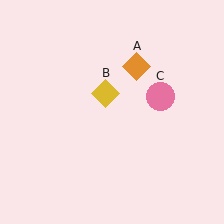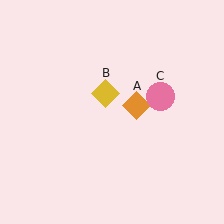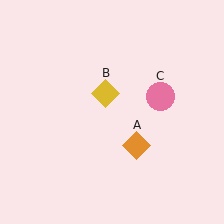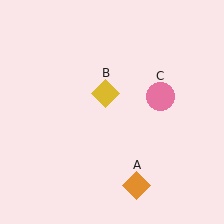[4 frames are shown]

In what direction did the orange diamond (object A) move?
The orange diamond (object A) moved down.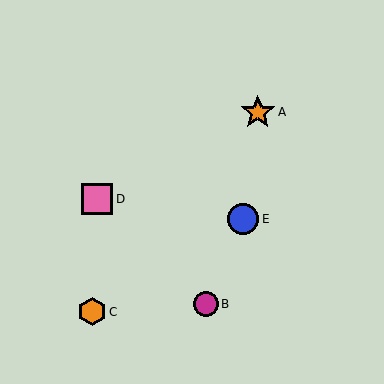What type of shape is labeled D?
Shape D is a pink square.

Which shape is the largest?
The orange star (labeled A) is the largest.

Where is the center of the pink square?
The center of the pink square is at (97, 199).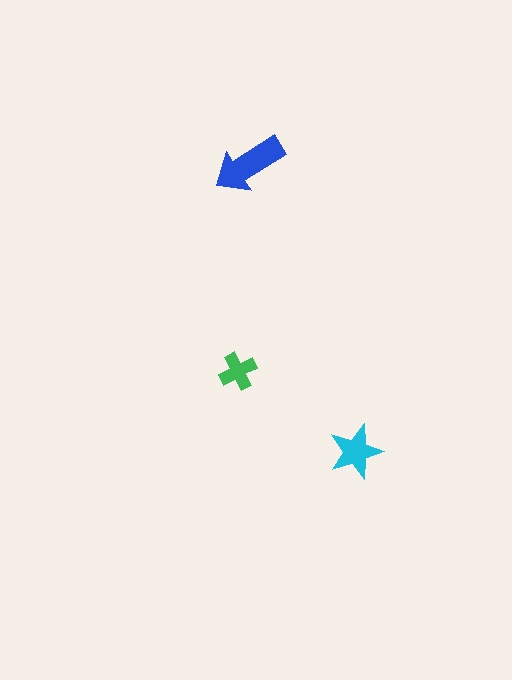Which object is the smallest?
The green cross.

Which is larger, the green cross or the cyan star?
The cyan star.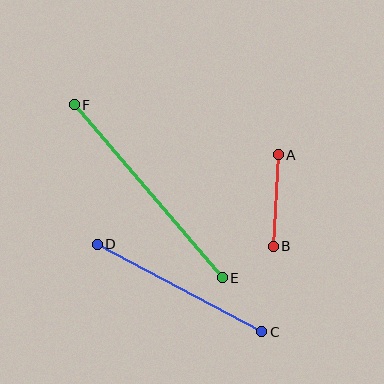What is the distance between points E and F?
The distance is approximately 228 pixels.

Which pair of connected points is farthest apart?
Points E and F are farthest apart.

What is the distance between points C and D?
The distance is approximately 186 pixels.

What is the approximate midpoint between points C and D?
The midpoint is at approximately (179, 288) pixels.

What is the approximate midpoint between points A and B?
The midpoint is at approximately (276, 200) pixels.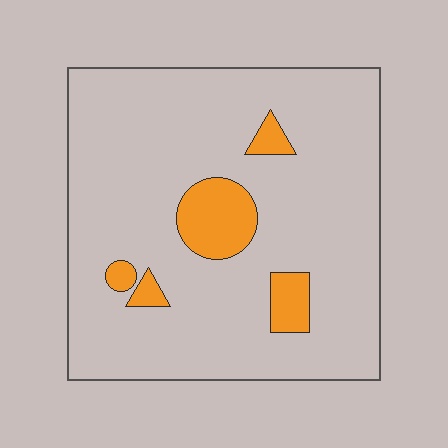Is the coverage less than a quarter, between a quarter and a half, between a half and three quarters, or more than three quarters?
Less than a quarter.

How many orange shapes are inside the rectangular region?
5.